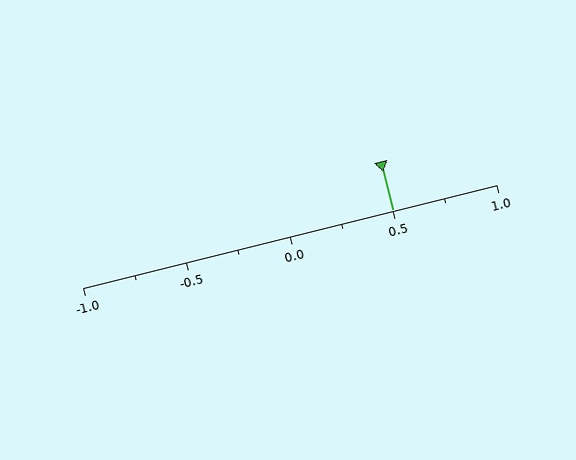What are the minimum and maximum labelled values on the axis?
The axis runs from -1.0 to 1.0.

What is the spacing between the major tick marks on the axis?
The major ticks are spaced 0.5 apart.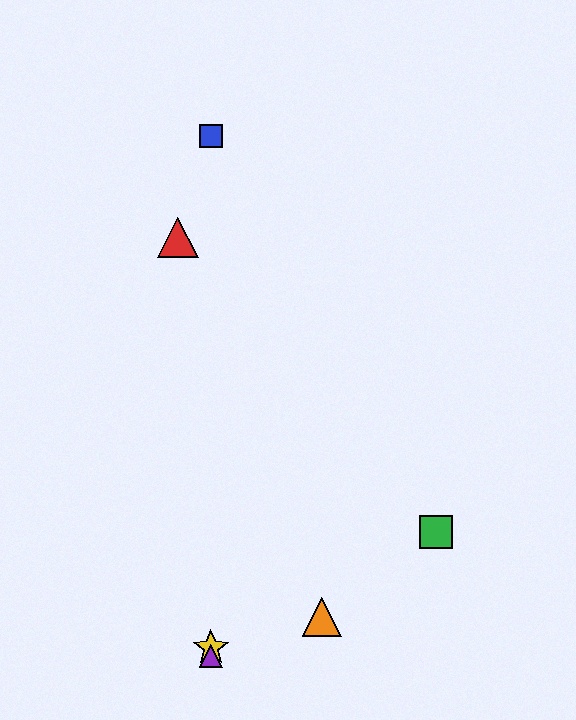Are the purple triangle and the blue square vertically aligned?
Yes, both are at x≈211.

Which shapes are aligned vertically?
The blue square, the yellow star, the purple triangle are aligned vertically.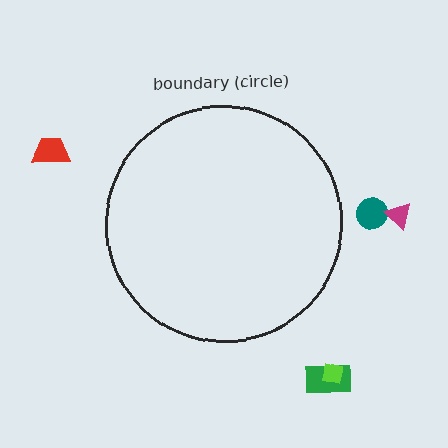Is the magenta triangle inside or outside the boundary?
Outside.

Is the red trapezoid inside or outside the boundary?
Outside.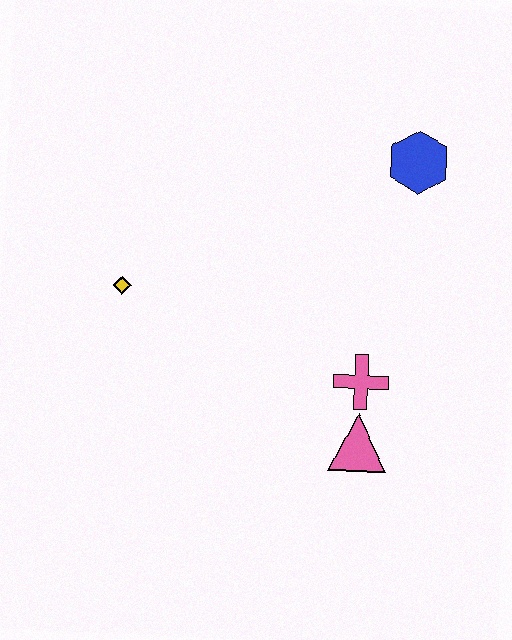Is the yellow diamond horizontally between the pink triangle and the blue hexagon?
No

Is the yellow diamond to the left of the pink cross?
Yes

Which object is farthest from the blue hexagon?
The yellow diamond is farthest from the blue hexagon.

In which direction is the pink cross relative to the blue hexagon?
The pink cross is below the blue hexagon.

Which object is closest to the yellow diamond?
The pink cross is closest to the yellow diamond.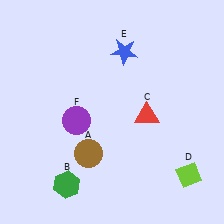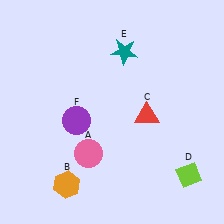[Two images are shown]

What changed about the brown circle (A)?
In Image 1, A is brown. In Image 2, it changed to pink.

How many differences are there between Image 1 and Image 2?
There are 3 differences between the two images.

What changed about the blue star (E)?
In Image 1, E is blue. In Image 2, it changed to teal.